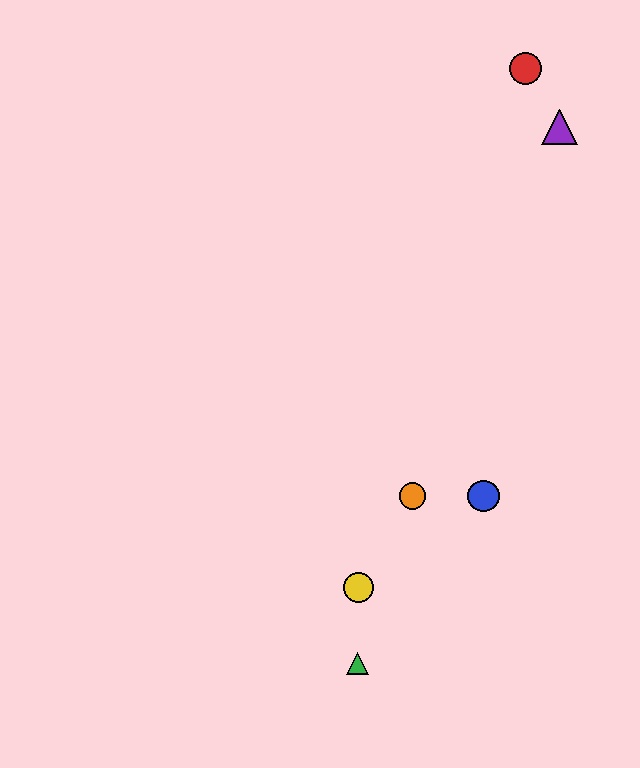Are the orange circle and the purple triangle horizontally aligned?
No, the orange circle is at y≈496 and the purple triangle is at y≈127.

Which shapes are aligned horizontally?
The blue circle, the orange circle are aligned horizontally.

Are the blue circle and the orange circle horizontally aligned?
Yes, both are at y≈496.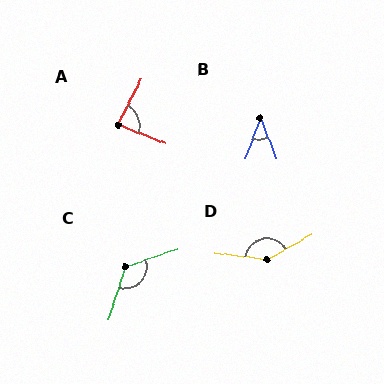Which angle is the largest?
D, at approximately 144 degrees.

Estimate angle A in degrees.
Approximately 84 degrees.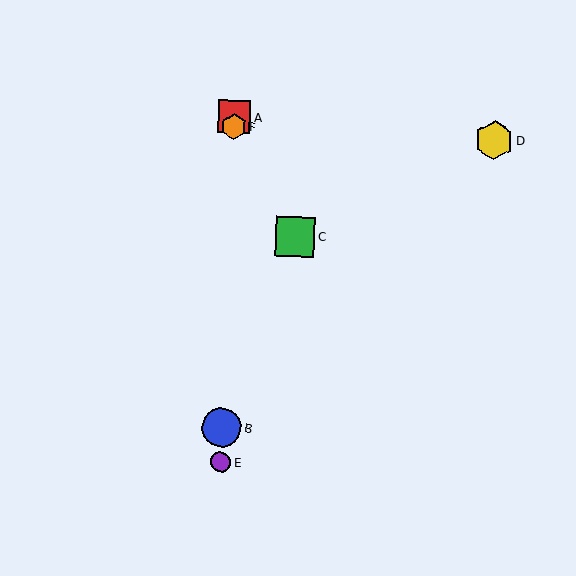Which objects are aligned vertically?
Objects A, B, E, F are aligned vertically.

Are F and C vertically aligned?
No, F is at x≈234 and C is at x≈295.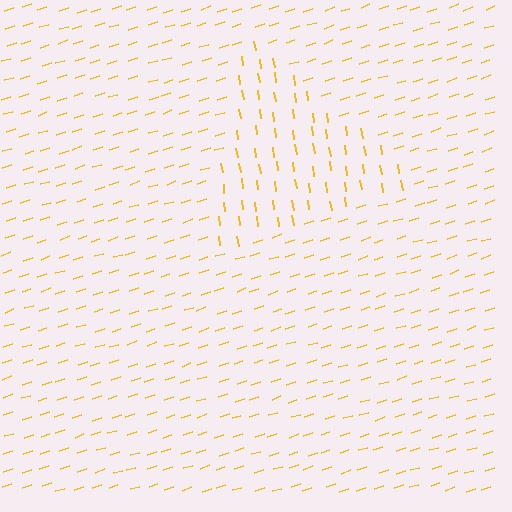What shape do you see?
I see a triangle.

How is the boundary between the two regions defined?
The boundary is defined purely by a change in line orientation (approximately 79 degrees difference). All lines are the same color and thickness.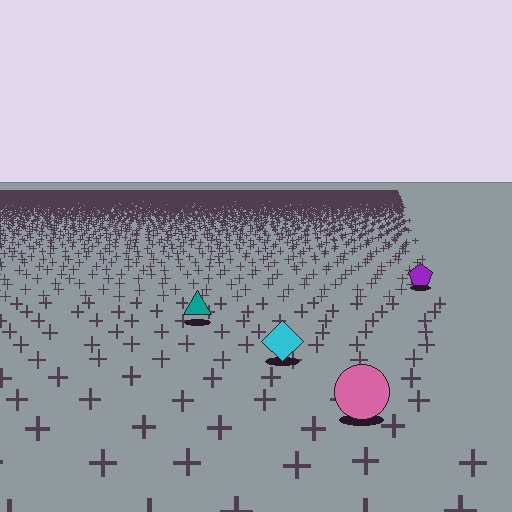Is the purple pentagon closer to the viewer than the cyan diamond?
No. The cyan diamond is closer — you can tell from the texture gradient: the ground texture is coarser near it.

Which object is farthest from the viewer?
The purple pentagon is farthest from the viewer. It appears smaller and the ground texture around it is denser.